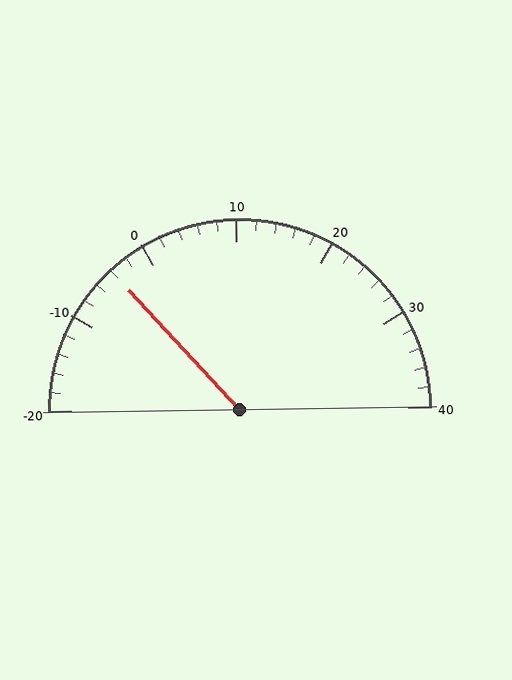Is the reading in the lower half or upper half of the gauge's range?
The reading is in the lower half of the range (-20 to 40).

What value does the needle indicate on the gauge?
The needle indicates approximately -4.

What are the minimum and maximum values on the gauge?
The gauge ranges from -20 to 40.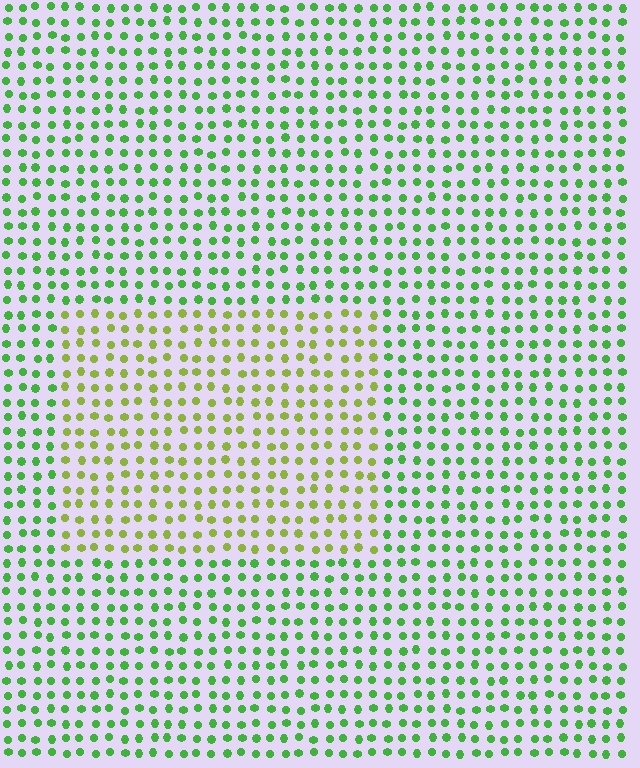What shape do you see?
I see a rectangle.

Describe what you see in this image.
The image is filled with small green elements in a uniform arrangement. A rectangle-shaped region is visible where the elements are tinted to a slightly different hue, forming a subtle color boundary.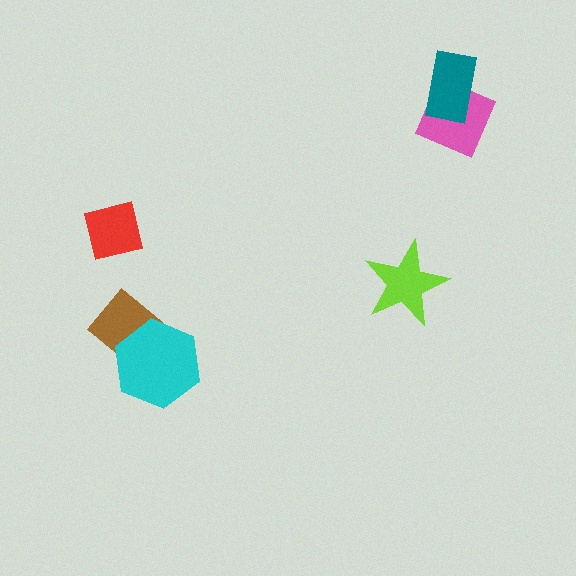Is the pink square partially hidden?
Yes, it is partially covered by another shape.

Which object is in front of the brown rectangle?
The cyan hexagon is in front of the brown rectangle.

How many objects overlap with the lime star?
0 objects overlap with the lime star.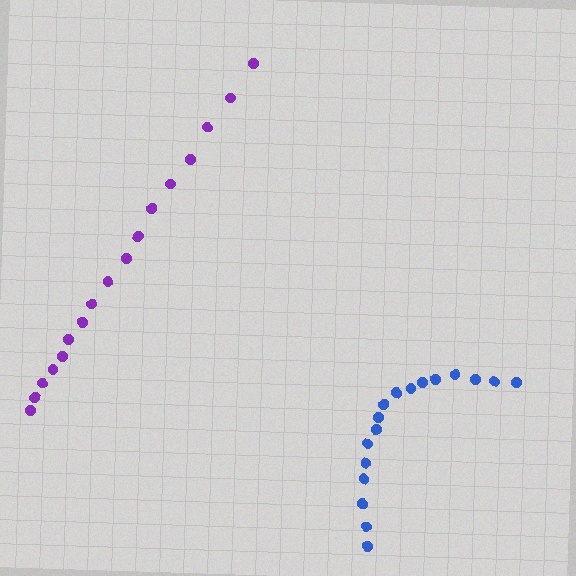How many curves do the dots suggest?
There are 2 distinct paths.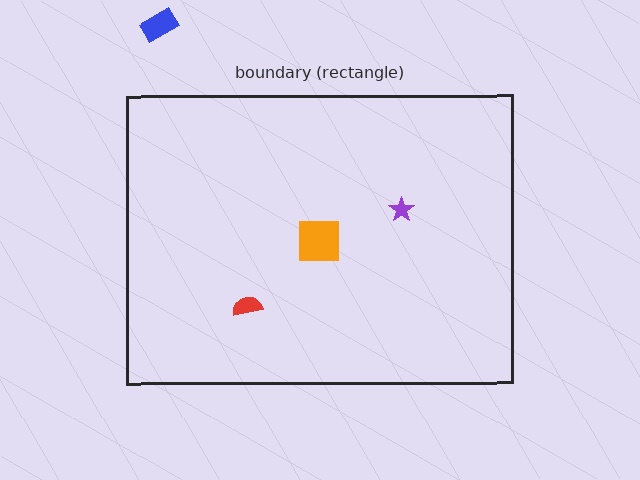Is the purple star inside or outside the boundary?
Inside.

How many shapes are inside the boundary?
3 inside, 1 outside.